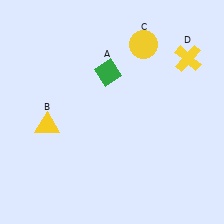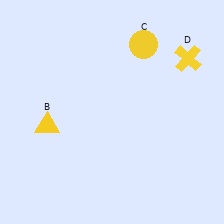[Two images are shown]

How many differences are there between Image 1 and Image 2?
There is 1 difference between the two images.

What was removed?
The green diamond (A) was removed in Image 2.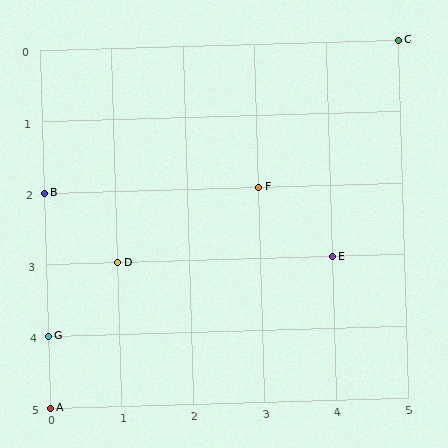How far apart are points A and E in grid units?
Points A and E are 4 columns and 2 rows apart (about 4.5 grid units diagonally).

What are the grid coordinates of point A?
Point A is at grid coordinates (0, 5).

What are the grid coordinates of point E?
Point E is at grid coordinates (4, 3).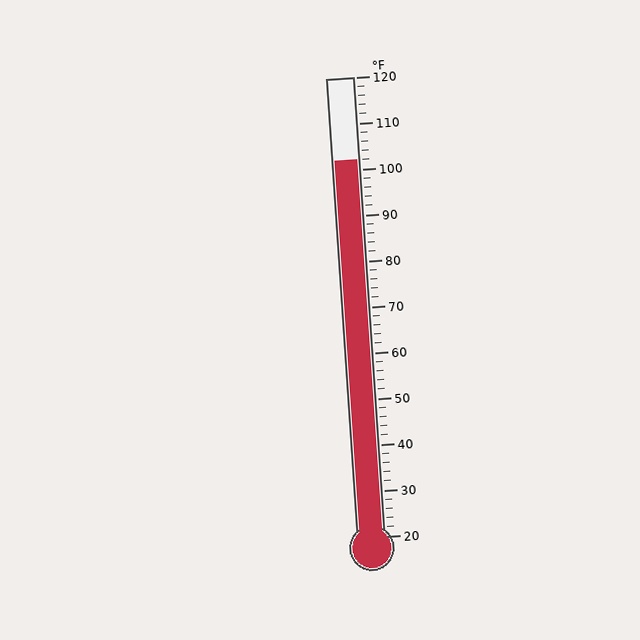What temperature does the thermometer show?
The thermometer shows approximately 102°F.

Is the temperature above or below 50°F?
The temperature is above 50°F.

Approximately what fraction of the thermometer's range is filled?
The thermometer is filled to approximately 80% of its range.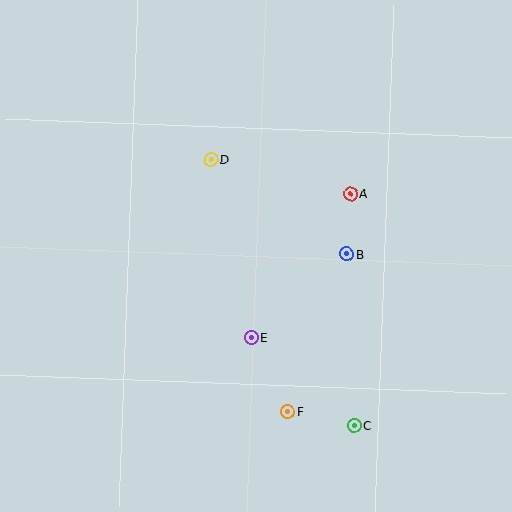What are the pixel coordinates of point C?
Point C is at (354, 425).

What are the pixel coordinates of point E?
Point E is at (251, 338).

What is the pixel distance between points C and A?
The distance between C and A is 232 pixels.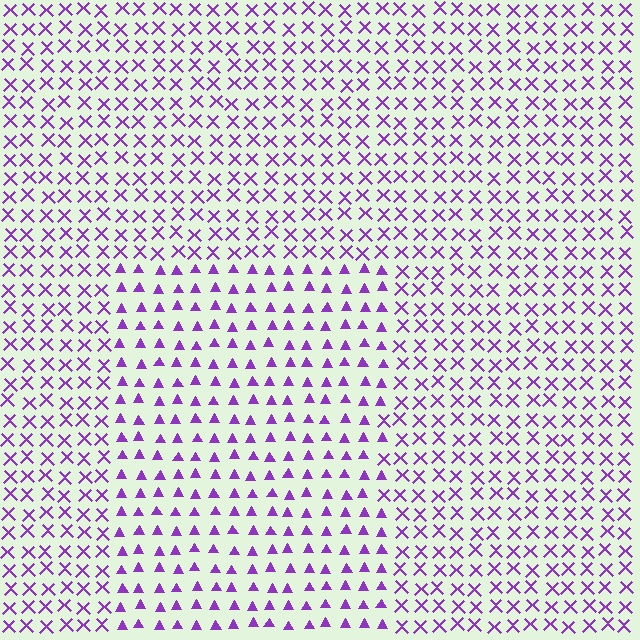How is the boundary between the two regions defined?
The boundary is defined by a change in element shape: triangles inside vs. X marks outside. All elements share the same color and spacing.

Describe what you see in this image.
The image is filled with small purple elements arranged in a uniform grid. A rectangle-shaped region contains triangles, while the surrounding area contains X marks. The boundary is defined purely by the change in element shape.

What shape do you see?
I see a rectangle.